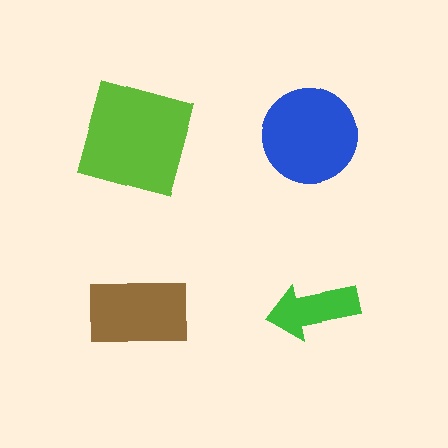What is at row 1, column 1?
A lime square.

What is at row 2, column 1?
A brown rectangle.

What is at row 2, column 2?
A green arrow.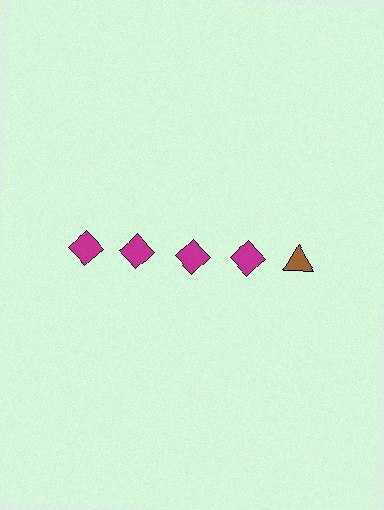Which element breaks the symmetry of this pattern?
The brown triangle in the top row, rightmost column breaks the symmetry. All other shapes are magenta diamonds.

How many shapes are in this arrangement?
There are 5 shapes arranged in a grid pattern.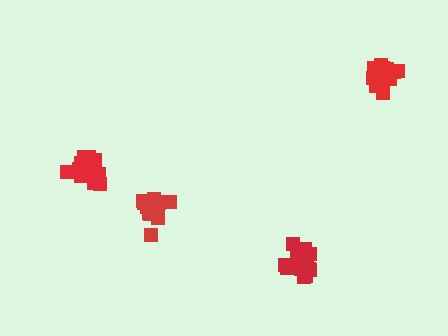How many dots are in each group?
Group 1: 18 dots, Group 2: 16 dots, Group 3: 17 dots, Group 4: 13 dots (64 total).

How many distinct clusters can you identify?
There are 4 distinct clusters.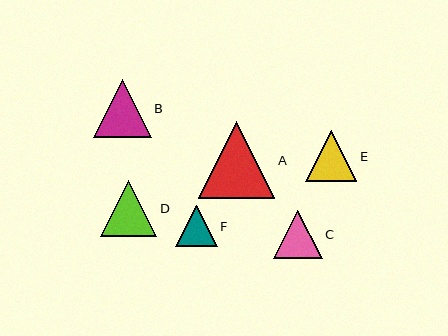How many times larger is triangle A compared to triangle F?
Triangle A is approximately 1.8 times the size of triangle F.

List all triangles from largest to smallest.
From largest to smallest: A, B, D, E, C, F.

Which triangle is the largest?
Triangle A is the largest with a size of approximately 77 pixels.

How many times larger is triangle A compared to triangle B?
Triangle A is approximately 1.3 times the size of triangle B.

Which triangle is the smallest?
Triangle F is the smallest with a size of approximately 42 pixels.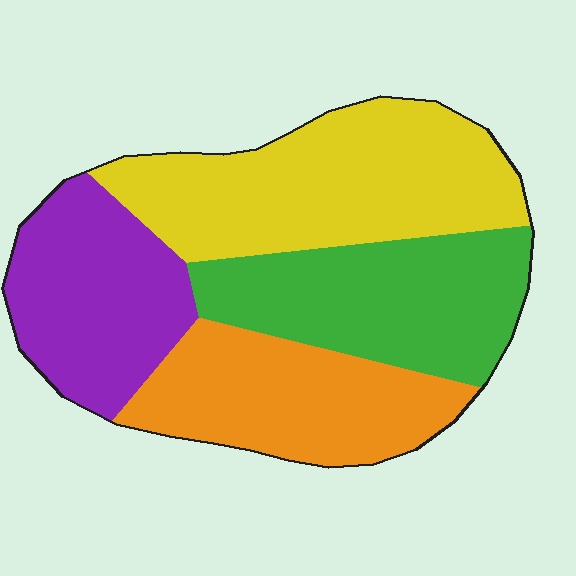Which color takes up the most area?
Yellow, at roughly 30%.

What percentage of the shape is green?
Green takes up about one quarter (1/4) of the shape.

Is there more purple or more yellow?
Yellow.